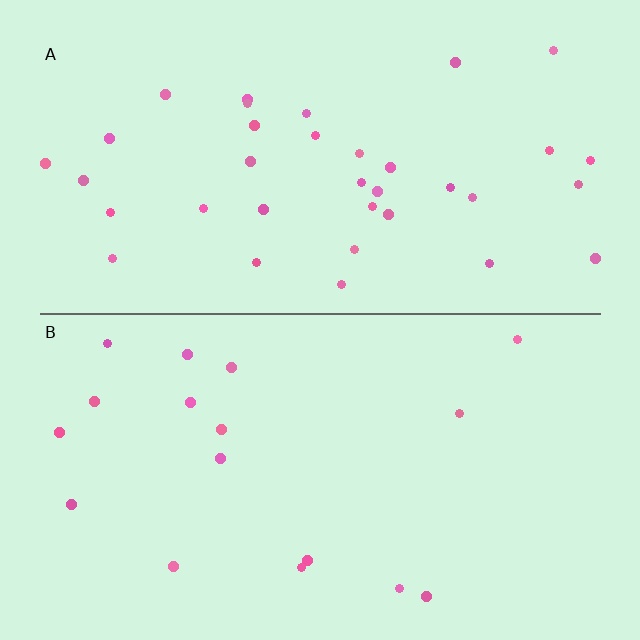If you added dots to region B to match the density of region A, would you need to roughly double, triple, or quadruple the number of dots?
Approximately double.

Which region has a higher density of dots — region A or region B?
A (the top).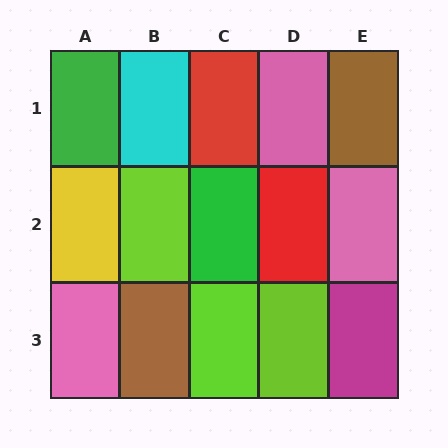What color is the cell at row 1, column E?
Brown.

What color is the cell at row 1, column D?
Pink.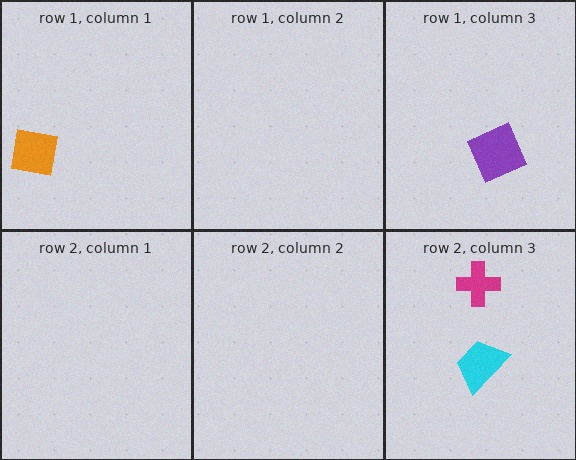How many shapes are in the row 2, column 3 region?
2.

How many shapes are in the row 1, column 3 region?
1.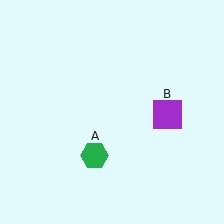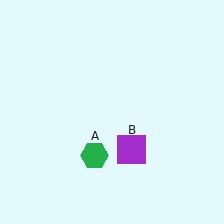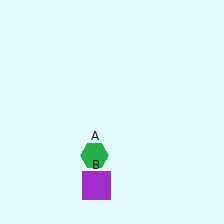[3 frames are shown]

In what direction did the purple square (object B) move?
The purple square (object B) moved down and to the left.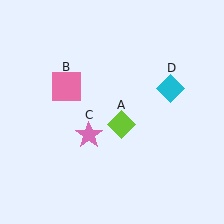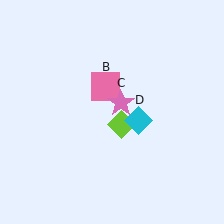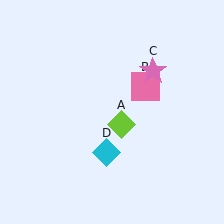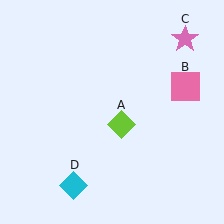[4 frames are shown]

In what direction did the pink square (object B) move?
The pink square (object B) moved right.